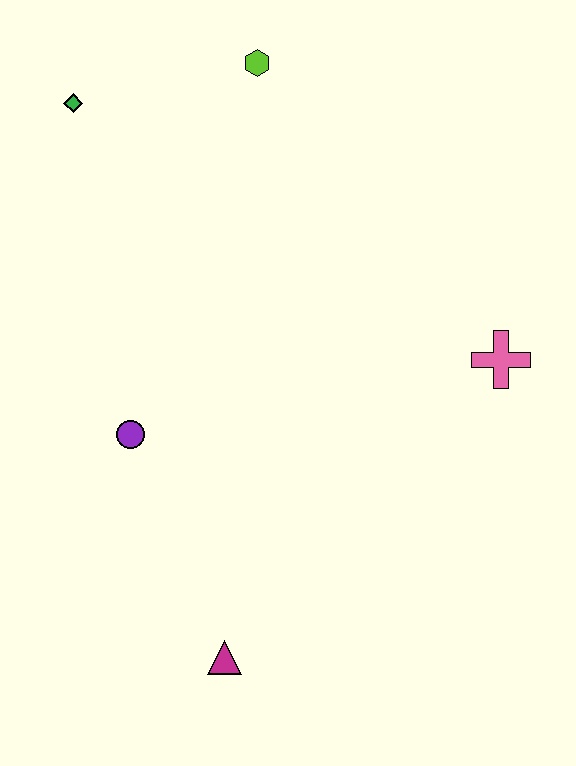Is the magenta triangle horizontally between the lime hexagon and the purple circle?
Yes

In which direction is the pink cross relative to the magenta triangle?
The pink cross is above the magenta triangle.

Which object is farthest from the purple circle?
The lime hexagon is farthest from the purple circle.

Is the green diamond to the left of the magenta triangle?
Yes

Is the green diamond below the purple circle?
No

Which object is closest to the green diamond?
The lime hexagon is closest to the green diamond.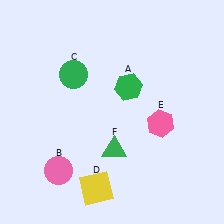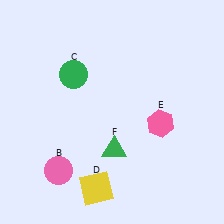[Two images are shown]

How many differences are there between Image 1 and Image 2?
There is 1 difference between the two images.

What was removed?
The green hexagon (A) was removed in Image 2.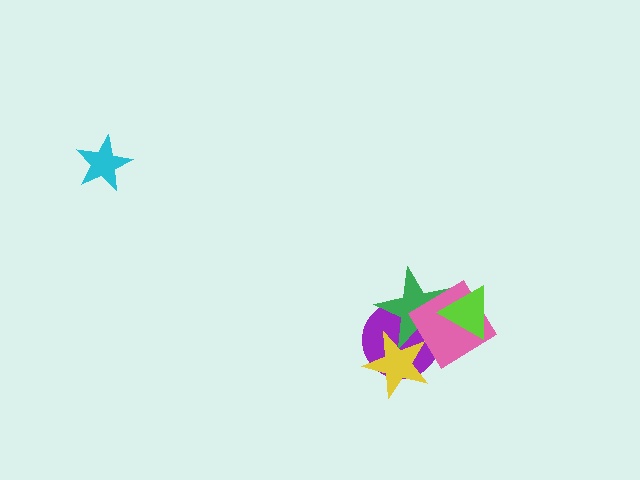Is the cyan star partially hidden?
No, no other shape covers it.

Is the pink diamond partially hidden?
Yes, it is partially covered by another shape.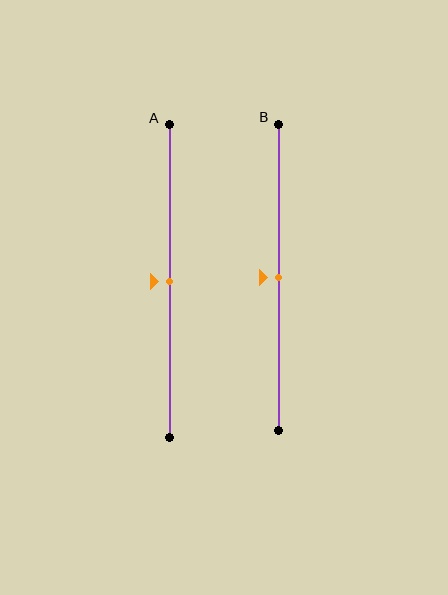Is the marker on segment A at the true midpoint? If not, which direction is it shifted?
Yes, the marker on segment A is at the true midpoint.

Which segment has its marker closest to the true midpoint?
Segment A has its marker closest to the true midpoint.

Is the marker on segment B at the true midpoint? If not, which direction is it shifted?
Yes, the marker on segment B is at the true midpoint.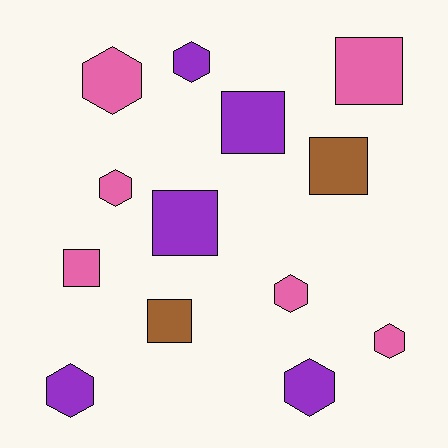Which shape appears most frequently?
Hexagon, with 7 objects.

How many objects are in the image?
There are 13 objects.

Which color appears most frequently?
Pink, with 6 objects.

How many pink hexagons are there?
There are 4 pink hexagons.